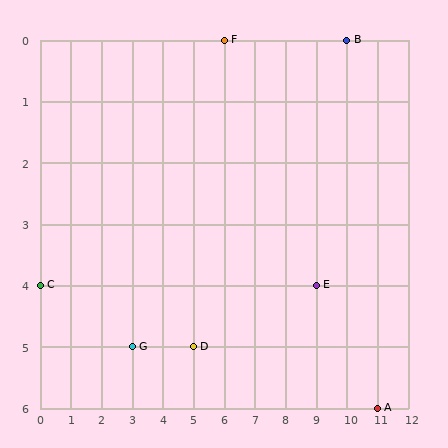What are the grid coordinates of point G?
Point G is at grid coordinates (3, 5).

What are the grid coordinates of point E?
Point E is at grid coordinates (9, 4).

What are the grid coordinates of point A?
Point A is at grid coordinates (11, 6).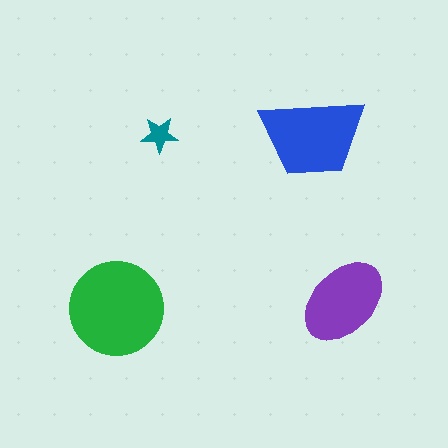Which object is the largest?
The green circle.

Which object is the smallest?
The teal star.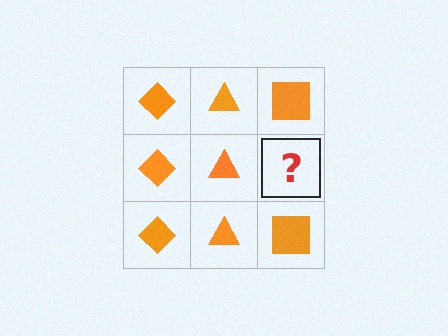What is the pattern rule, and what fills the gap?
The rule is that each column has a consistent shape. The gap should be filled with an orange square.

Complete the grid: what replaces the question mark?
The question mark should be replaced with an orange square.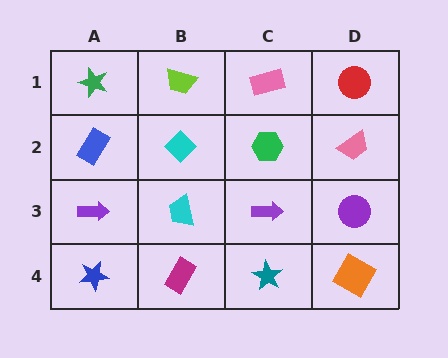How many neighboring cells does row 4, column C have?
3.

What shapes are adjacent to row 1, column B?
A cyan diamond (row 2, column B), a green star (row 1, column A), a pink rectangle (row 1, column C).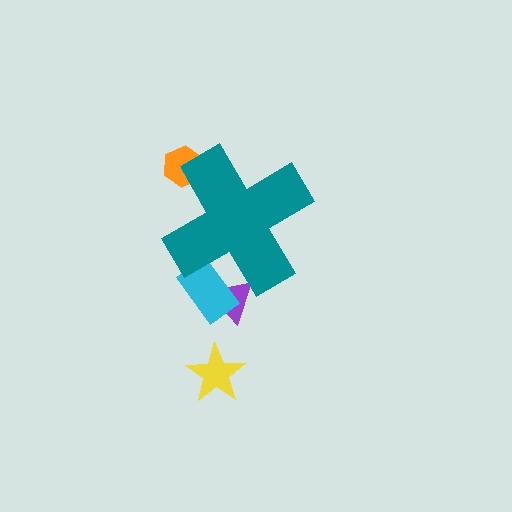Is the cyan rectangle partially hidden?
Yes, the cyan rectangle is partially hidden behind the teal cross.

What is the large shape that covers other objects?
A teal cross.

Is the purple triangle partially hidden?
Yes, the purple triangle is partially hidden behind the teal cross.